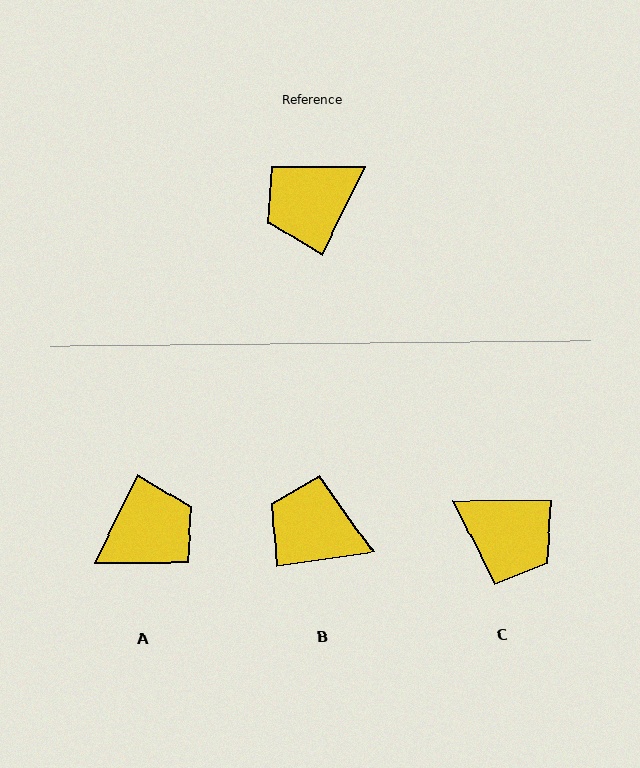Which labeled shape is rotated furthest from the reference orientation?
A, about 180 degrees away.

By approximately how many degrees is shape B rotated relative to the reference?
Approximately 55 degrees clockwise.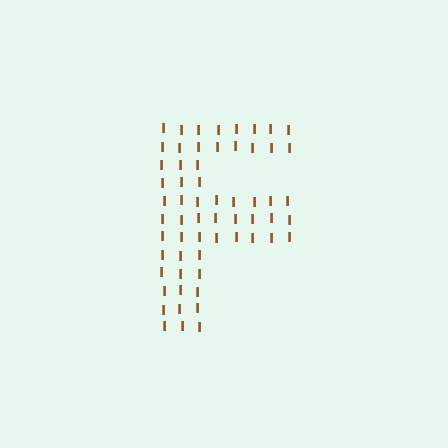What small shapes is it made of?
It is made of small letter I's.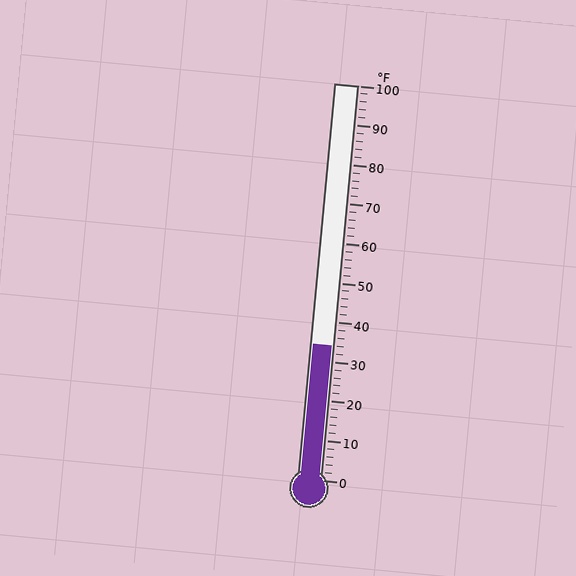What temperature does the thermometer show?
The thermometer shows approximately 34°F.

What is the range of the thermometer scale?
The thermometer scale ranges from 0°F to 100°F.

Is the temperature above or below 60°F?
The temperature is below 60°F.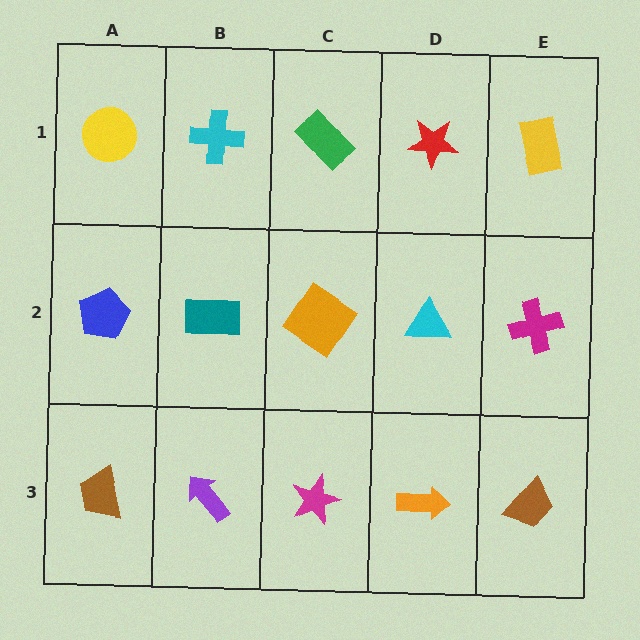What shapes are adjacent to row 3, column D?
A cyan triangle (row 2, column D), a magenta star (row 3, column C), a brown trapezoid (row 3, column E).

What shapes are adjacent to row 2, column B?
A cyan cross (row 1, column B), a purple arrow (row 3, column B), a blue pentagon (row 2, column A), an orange diamond (row 2, column C).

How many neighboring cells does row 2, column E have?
3.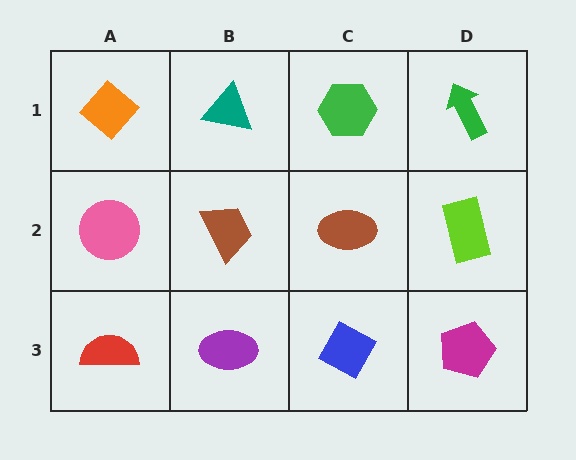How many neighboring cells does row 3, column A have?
2.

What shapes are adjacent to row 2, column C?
A green hexagon (row 1, column C), a blue diamond (row 3, column C), a brown trapezoid (row 2, column B), a lime rectangle (row 2, column D).